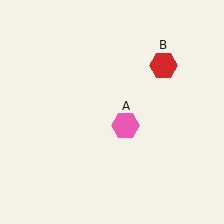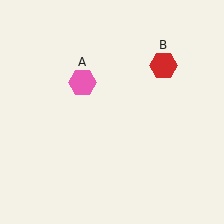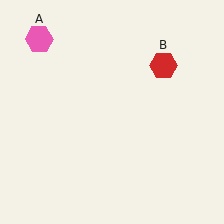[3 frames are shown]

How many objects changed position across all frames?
1 object changed position: pink hexagon (object A).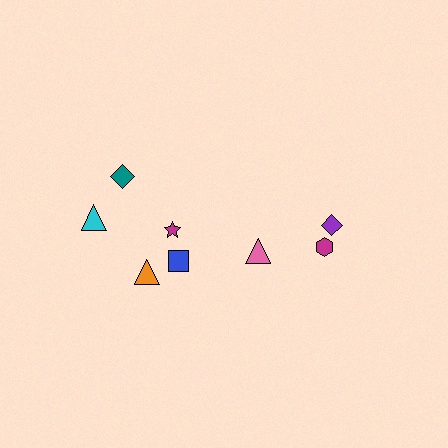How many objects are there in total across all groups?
There are 8 objects.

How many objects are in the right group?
There are 3 objects.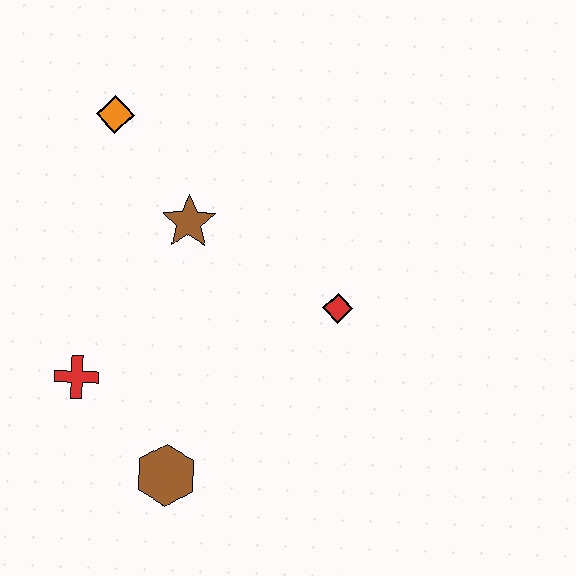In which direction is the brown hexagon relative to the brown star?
The brown hexagon is below the brown star.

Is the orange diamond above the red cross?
Yes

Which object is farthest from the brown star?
The brown hexagon is farthest from the brown star.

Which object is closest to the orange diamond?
The brown star is closest to the orange diamond.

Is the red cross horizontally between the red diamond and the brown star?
No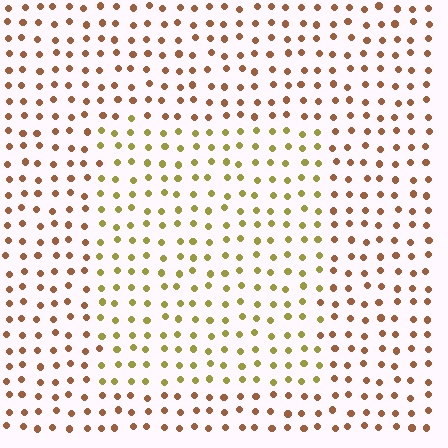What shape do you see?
I see a rectangle.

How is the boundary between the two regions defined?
The boundary is defined purely by a slight shift in hue (about 40 degrees). Spacing, size, and orientation are identical on both sides.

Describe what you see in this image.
The image is filled with small brown elements in a uniform arrangement. A rectangle-shaped region is visible where the elements are tinted to a slightly different hue, forming a subtle color boundary.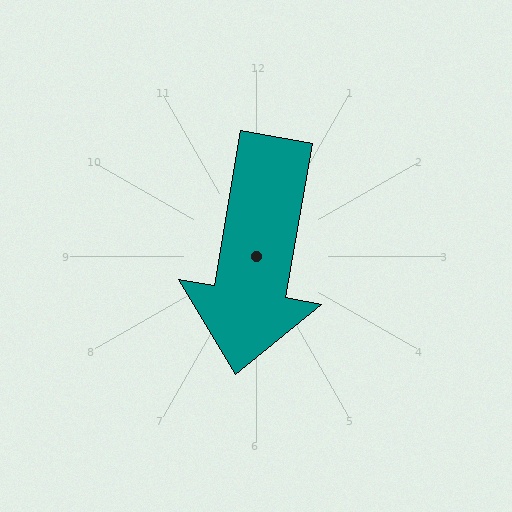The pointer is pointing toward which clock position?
Roughly 6 o'clock.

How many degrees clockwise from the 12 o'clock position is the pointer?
Approximately 190 degrees.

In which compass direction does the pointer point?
South.